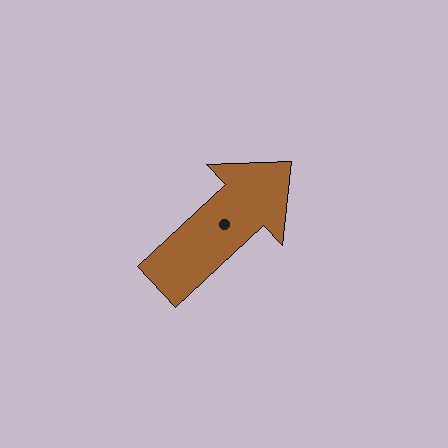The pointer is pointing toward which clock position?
Roughly 2 o'clock.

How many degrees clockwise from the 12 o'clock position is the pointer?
Approximately 47 degrees.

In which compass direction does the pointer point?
Northeast.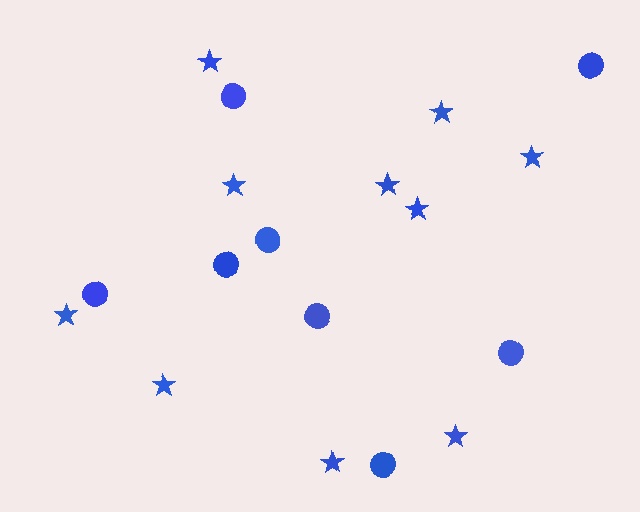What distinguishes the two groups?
There are 2 groups: one group of circles (8) and one group of stars (10).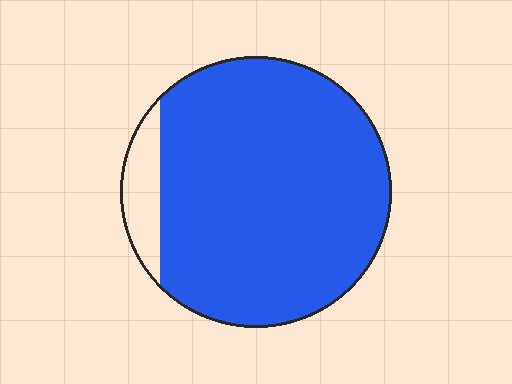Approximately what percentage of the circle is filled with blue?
Approximately 90%.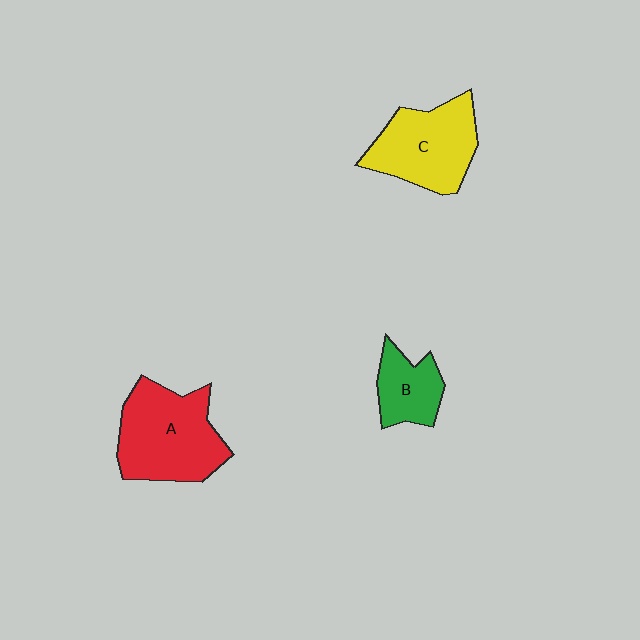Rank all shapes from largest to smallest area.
From largest to smallest: A (red), C (yellow), B (green).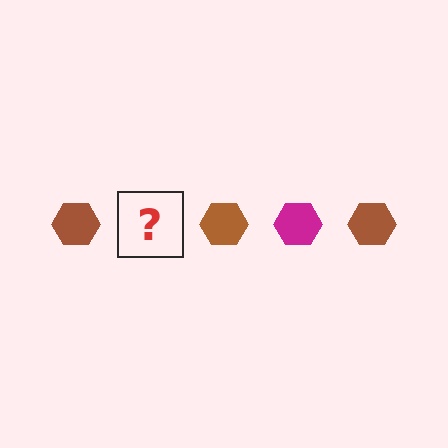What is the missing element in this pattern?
The missing element is a magenta hexagon.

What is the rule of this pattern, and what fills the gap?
The rule is that the pattern cycles through brown, magenta hexagons. The gap should be filled with a magenta hexagon.